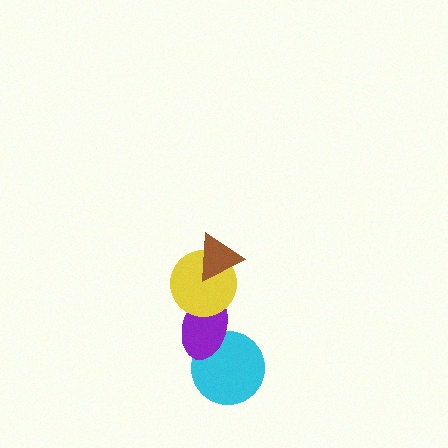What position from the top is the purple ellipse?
The purple ellipse is 3rd from the top.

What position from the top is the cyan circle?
The cyan circle is 4th from the top.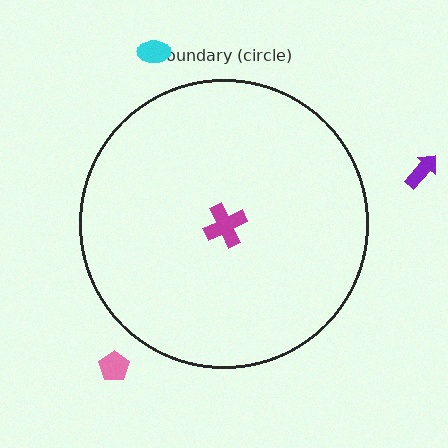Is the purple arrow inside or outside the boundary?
Outside.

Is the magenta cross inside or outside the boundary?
Inside.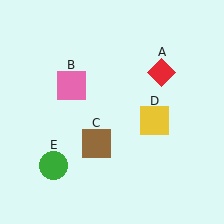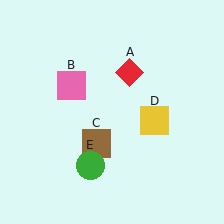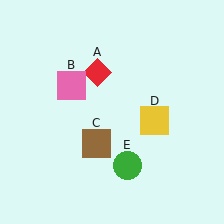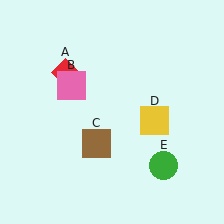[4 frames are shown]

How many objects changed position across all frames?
2 objects changed position: red diamond (object A), green circle (object E).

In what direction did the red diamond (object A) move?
The red diamond (object A) moved left.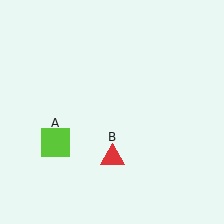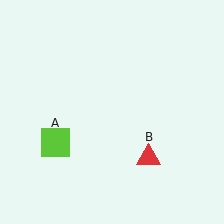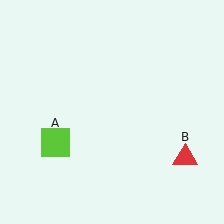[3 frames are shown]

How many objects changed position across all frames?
1 object changed position: red triangle (object B).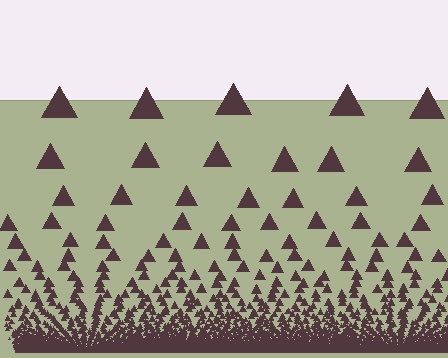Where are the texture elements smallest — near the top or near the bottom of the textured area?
Near the bottom.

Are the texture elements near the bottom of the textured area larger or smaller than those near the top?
Smaller. The gradient is inverted — elements near the bottom are smaller and denser.